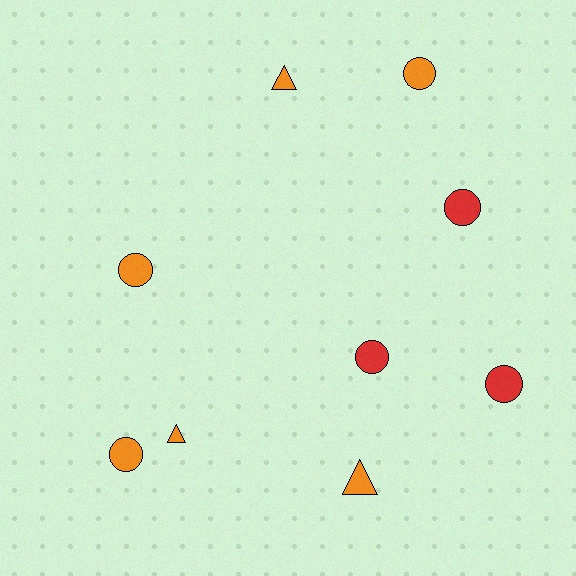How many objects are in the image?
There are 9 objects.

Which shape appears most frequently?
Circle, with 6 objects.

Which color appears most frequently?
Orange, with 6 objects.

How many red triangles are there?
There are no red triangles.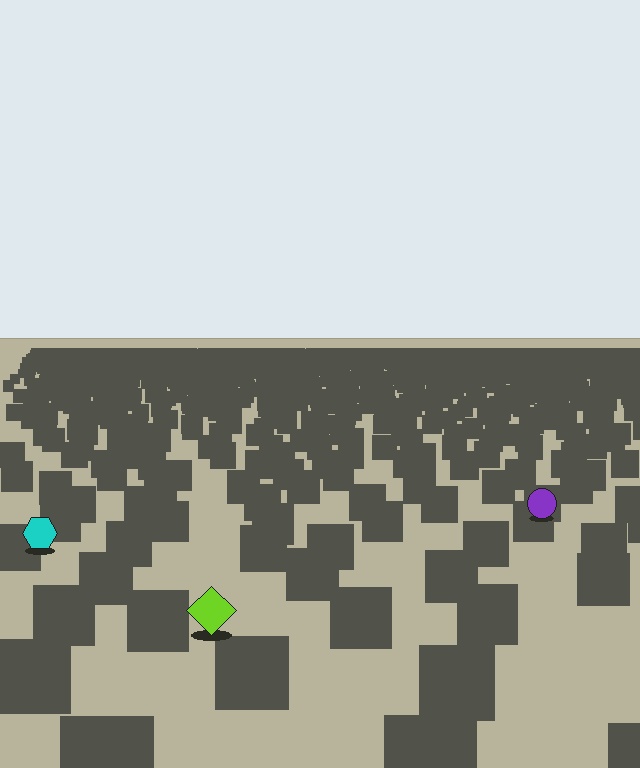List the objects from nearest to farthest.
From nearest to farthest: the lime diamond, the cyan hexagon, the purple circle.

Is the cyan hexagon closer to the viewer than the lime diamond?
No. The lime diamond is closer — you can tell from the texture gradient: the ground texture is coarser near it.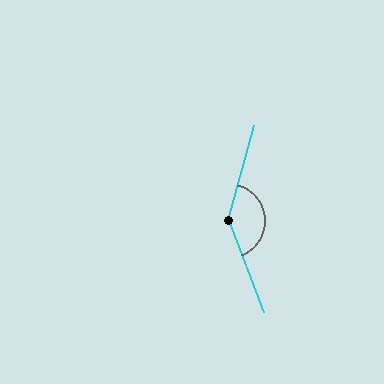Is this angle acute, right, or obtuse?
It is obtuse.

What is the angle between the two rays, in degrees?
Approximately 143 degrees.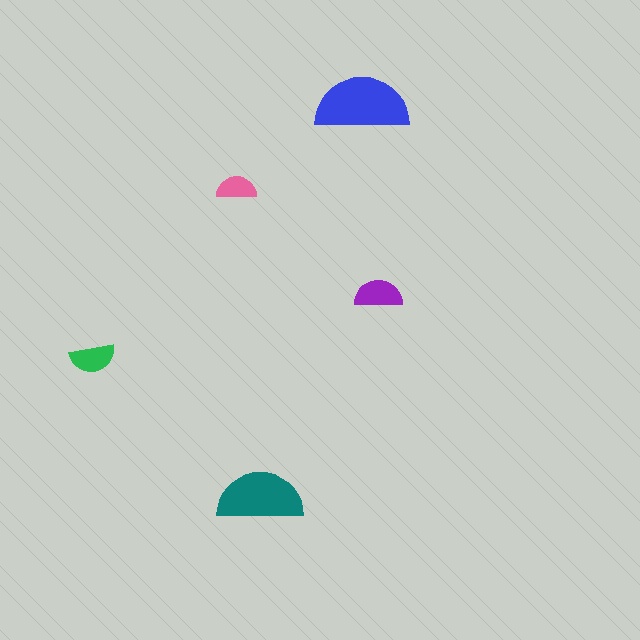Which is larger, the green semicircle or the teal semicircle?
The teal one.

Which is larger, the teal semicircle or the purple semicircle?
The teal one.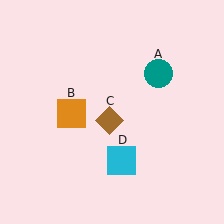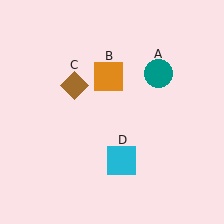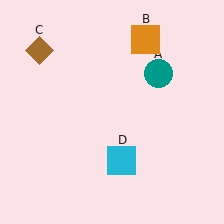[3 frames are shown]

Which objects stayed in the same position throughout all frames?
Teal circle (object A) and cyan square (object D) remained stationary.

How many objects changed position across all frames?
2 objects changed position: orange square (object B), brown diamond (object C).